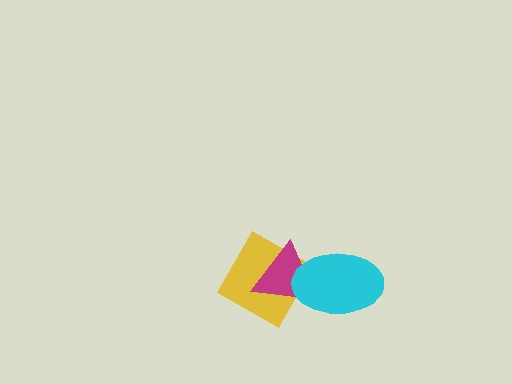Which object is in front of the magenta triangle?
The cyan ellipse is in front of the magenta triangle.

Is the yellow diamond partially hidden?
Yes, it is partially covered by another shape.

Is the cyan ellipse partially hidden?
No, no other shape covers it.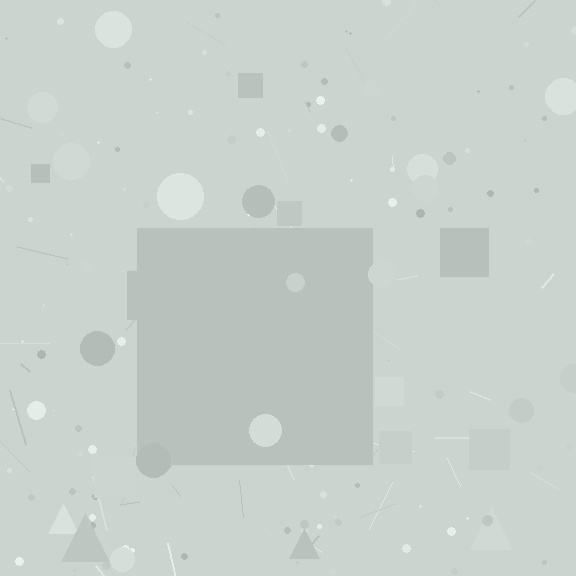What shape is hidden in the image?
A square is hidden in the image.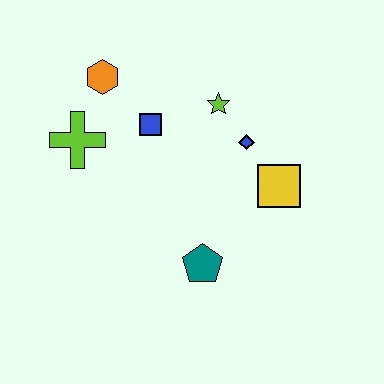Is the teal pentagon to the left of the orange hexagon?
No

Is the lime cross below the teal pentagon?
No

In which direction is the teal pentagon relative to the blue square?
The teal pentagon is below the blue square.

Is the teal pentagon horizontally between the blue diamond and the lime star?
No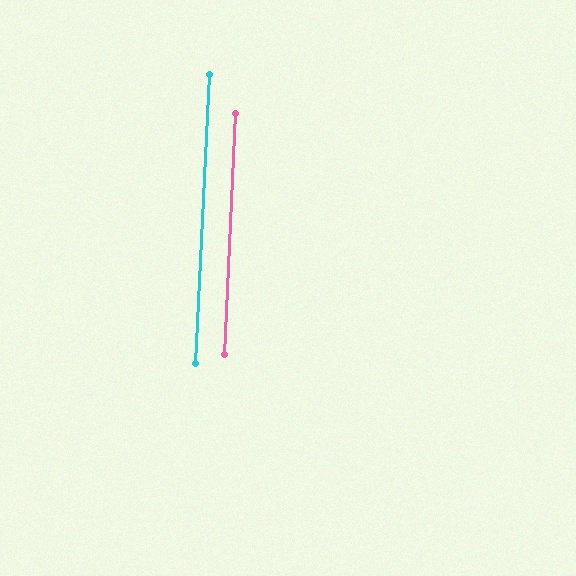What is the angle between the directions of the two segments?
Approximately 0 degrees.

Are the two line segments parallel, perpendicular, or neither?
Parallel — their directions differ by only 0.0°.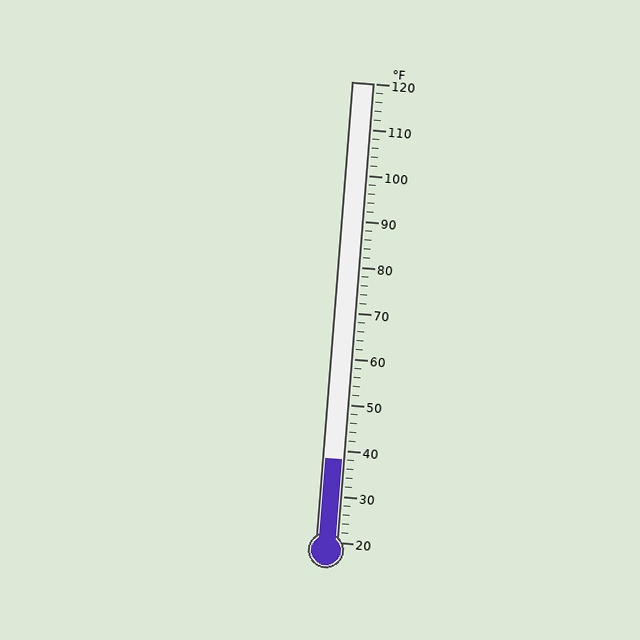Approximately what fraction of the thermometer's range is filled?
The thermometer is filled to approximately 20% of its range.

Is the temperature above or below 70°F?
The temperature is below 70°F.